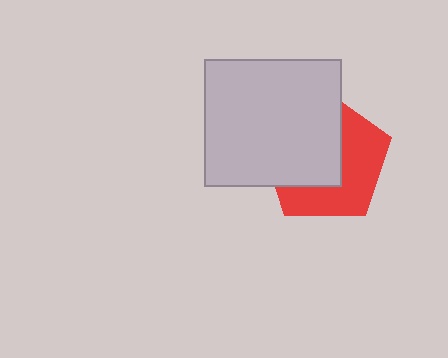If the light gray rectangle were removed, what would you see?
You would see the complete red pentagon.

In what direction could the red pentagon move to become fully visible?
The red pentagon could move toward the lower-right. That would shift it out from behind the light gray rectangle entirely.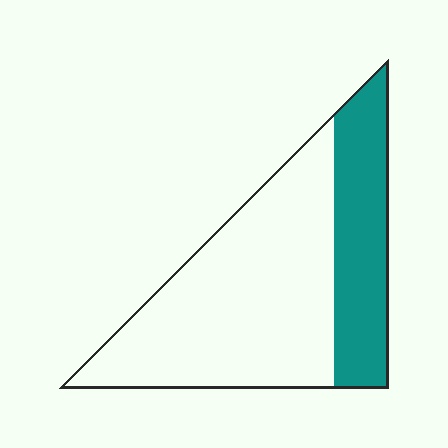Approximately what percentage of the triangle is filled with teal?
Approximately 30%.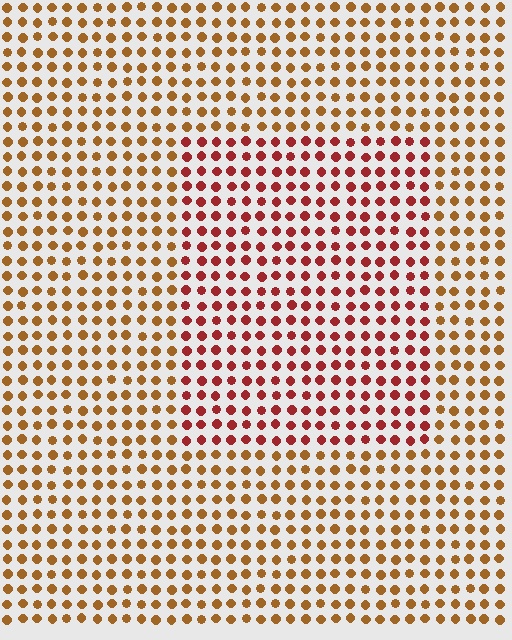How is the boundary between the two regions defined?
The boundary is defined purely by a slight shift in hue (about 35 degrees). Spacing, size, and orientation are identical on both sides.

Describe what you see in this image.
The image is filled with small brown elements in a uniform arrangement. A rectangle-shaped region is visible where the elements are tinted to a slightly different hue, forming a subtle color boundary.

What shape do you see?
I see a rectangle.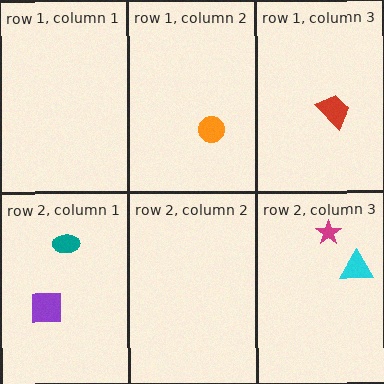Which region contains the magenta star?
The row 2, column 3 region.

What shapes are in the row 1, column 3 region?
The red trapezoid.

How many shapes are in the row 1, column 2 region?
1.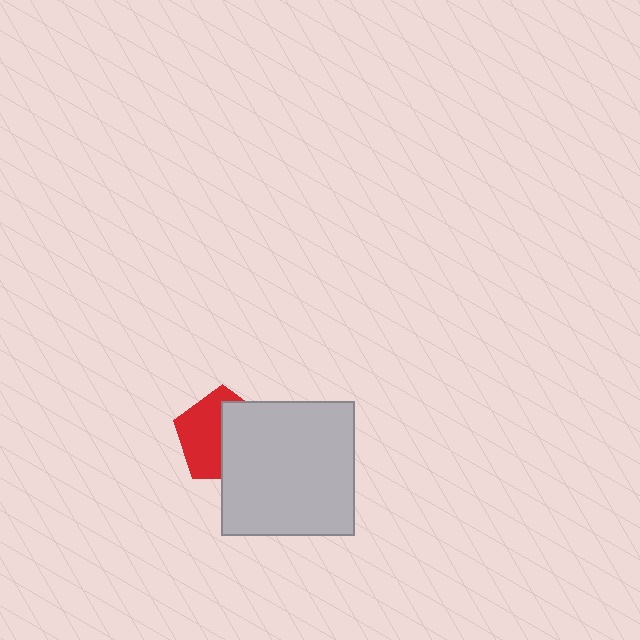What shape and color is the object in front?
The object in front is a light gray square.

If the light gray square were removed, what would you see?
You would see the complete red pentagon.